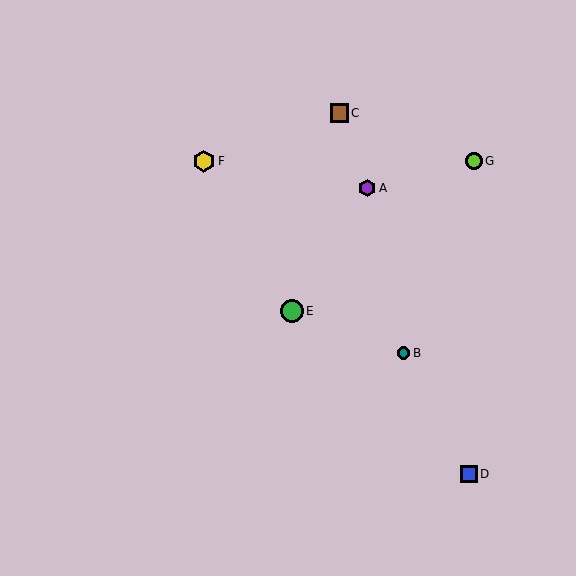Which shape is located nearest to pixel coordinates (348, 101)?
The brown square (labeled C) at (339, 113) is nearest to that location.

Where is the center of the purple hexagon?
The center of the purple hexagon is at (367, 188).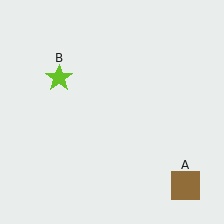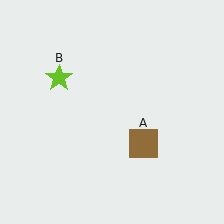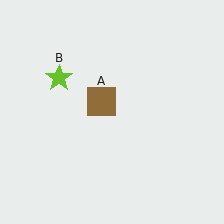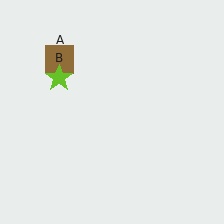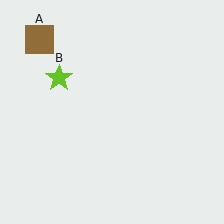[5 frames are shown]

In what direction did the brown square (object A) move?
The brown square (object A) moved up and to the left.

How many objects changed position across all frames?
1 object changed position: brown square (object A).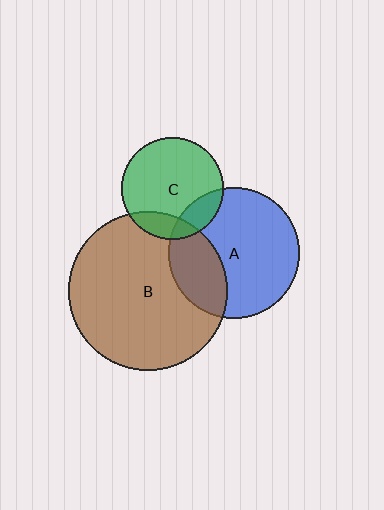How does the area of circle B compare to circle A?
Approximately 1.5 times.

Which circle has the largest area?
Circle B (brown).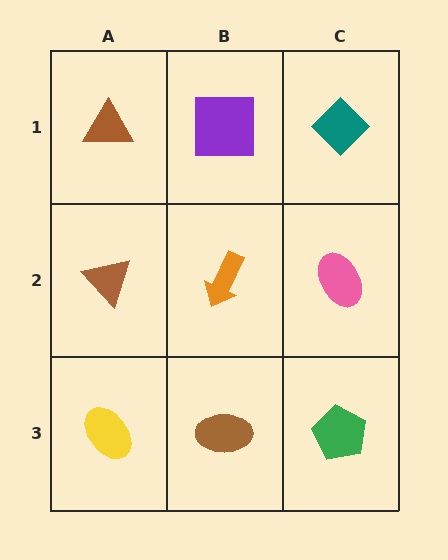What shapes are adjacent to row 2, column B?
A purple square (row 1, column B), a brown ellipse (row 3, column B), a brown triangle (row 2, column A), a pink ellipse (row 2, column C).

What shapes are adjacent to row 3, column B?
An orange arrow (row 2, column B), a yellow ellipse (row 3, column A), a green pentagon (row 3, column C).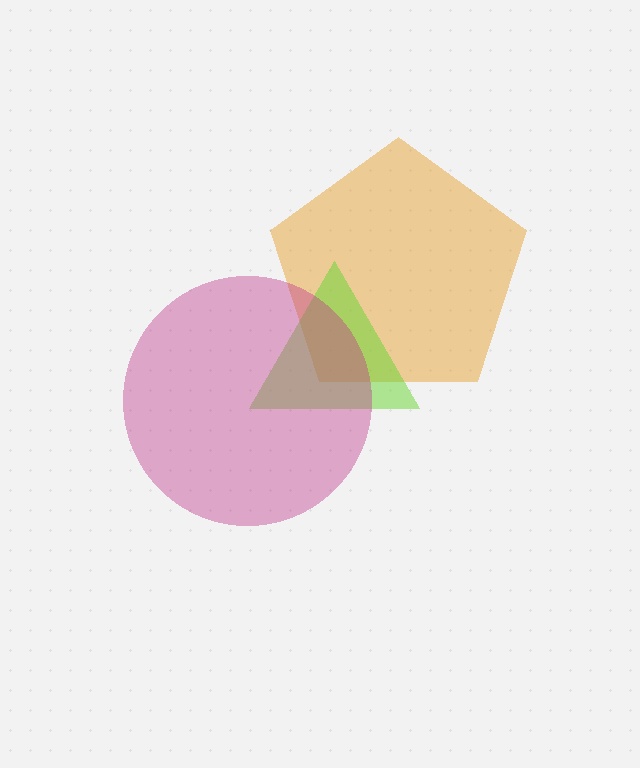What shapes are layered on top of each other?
The layered shapes are: an orange pentagon, a lime triangle, a magenta circle.